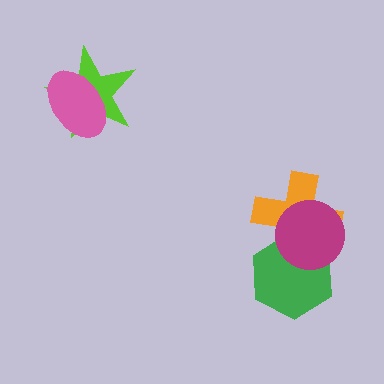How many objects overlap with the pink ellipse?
1 object overlaps with the pink ellipse.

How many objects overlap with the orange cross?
2 objects overlap with the orange cross.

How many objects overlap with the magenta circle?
2 objects overlap with the magenta circle.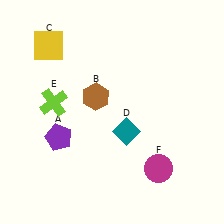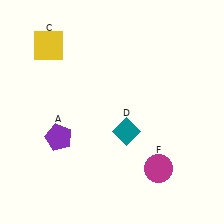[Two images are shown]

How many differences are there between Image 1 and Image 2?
There are 2 differences between the two images.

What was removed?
The brown hexagon (B), the lime cross (E) were removed in Image 2.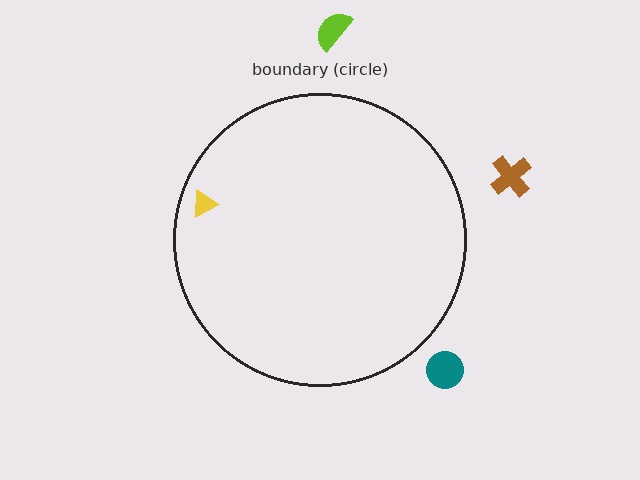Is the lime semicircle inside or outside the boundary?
Outside.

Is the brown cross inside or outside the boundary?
Outside.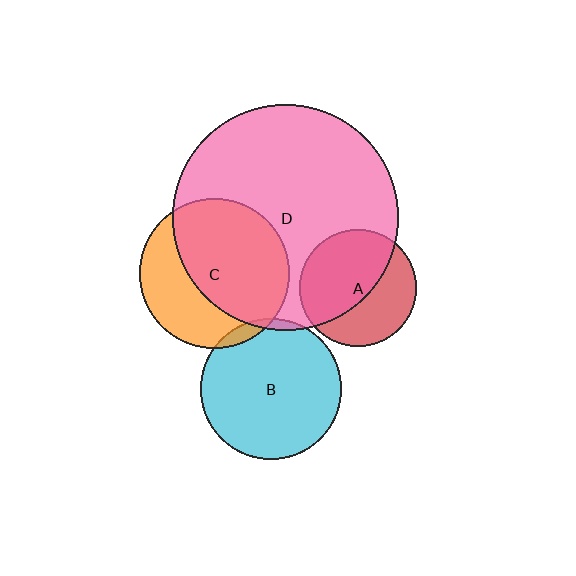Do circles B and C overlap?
Yes.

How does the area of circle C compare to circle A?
Approximately 1.6 times.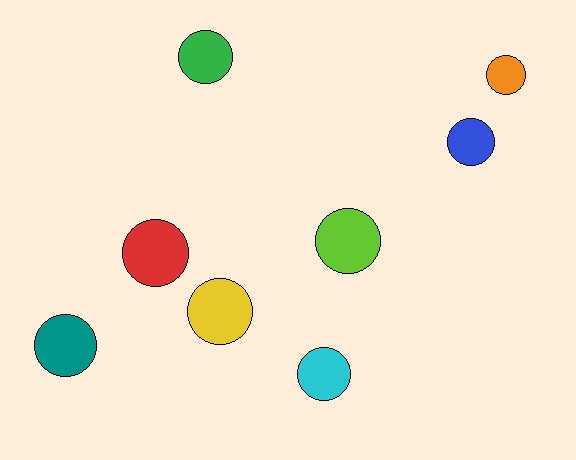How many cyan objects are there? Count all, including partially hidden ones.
There is 1 cyan object.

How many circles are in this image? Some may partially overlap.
There are 8 circles.